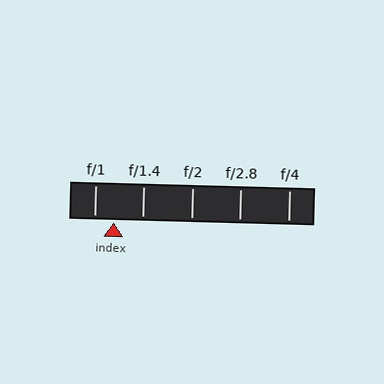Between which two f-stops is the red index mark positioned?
The index mark is between f/1 and f/1.4.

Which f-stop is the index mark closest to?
The index mark is closest to f/1.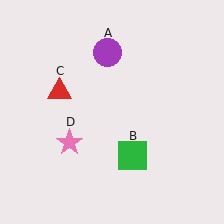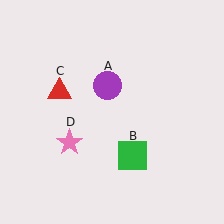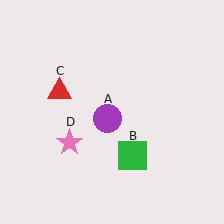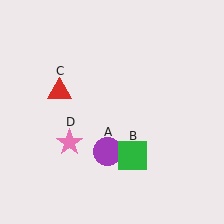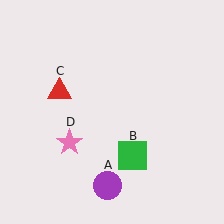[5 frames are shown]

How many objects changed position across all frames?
1 object changed position: purple circle (object A).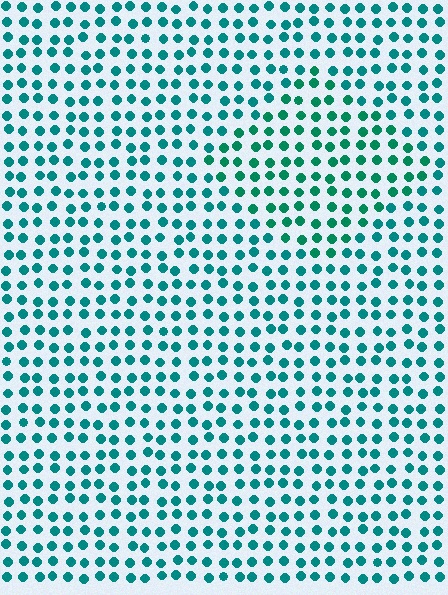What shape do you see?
I see a diamond.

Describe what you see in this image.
The image is filled with small teal elements in a uniform arrangement. A diamond-shaped region is visible where the elements are tinted to a slightly different hue, forming a subtle color boundary.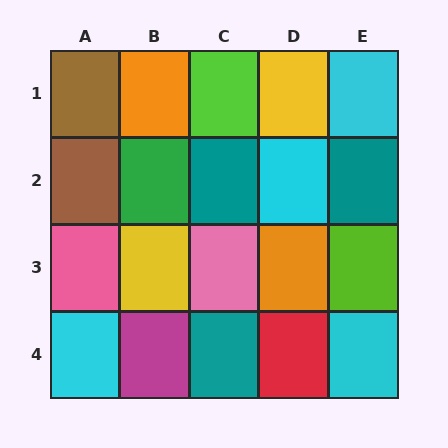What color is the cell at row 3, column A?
Pink.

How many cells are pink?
2 cells are pink.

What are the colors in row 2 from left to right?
Brown, green, teal, cyan, teal.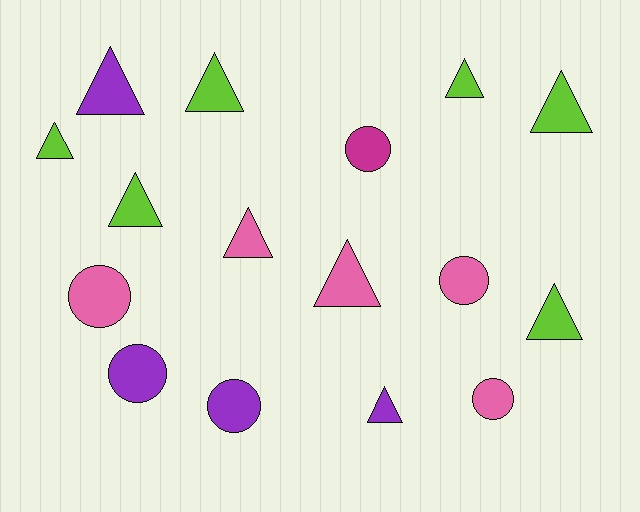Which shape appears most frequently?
Triangle, with 10 objects.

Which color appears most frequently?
Lime, with 6 objects.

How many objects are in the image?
There are 16 objects.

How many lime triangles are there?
There are 6 lime triangles.